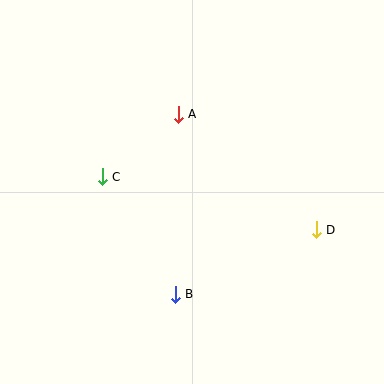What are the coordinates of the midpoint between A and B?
The midpoint between A and B is at (177, 204).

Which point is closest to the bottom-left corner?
Point B is closest to the bottom-left corner.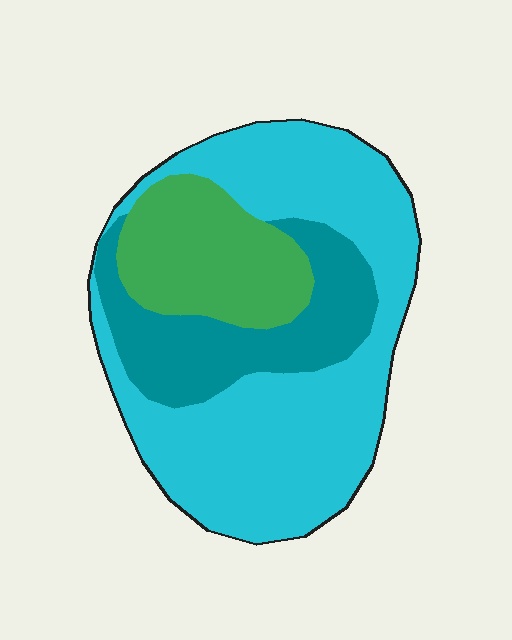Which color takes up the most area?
Cyan, at roughly 55%.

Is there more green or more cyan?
Cyan.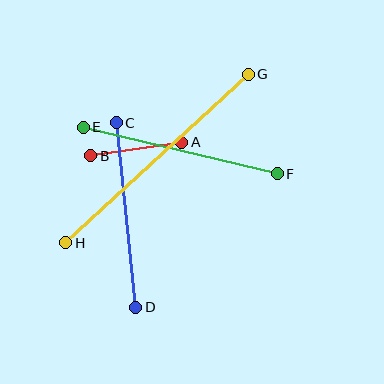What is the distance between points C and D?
The distance is approximately 185 pixels.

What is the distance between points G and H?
The distance is approximately 249 pixels.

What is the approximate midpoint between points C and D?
The midpoint is at approximately (126, 215) pixels.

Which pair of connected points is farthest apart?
Points G and H are farthest apart.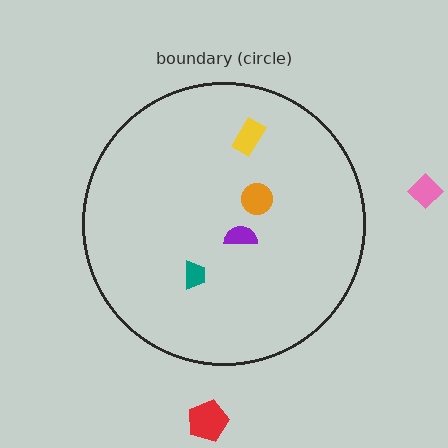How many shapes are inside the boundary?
4 inside, 2 outside.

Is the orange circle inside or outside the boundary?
Inside.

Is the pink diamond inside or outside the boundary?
Outside.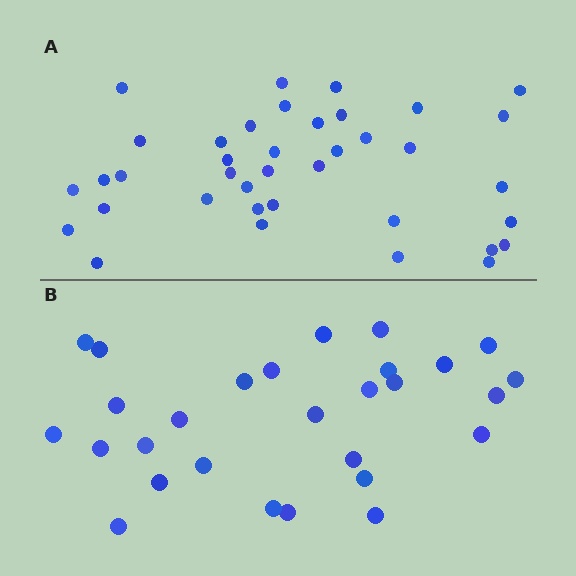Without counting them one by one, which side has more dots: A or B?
Region A (the top region) has more dots.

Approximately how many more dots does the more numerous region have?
Region A has roughly 10 or so more dots than region B.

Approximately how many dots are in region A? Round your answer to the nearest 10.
About 40 dots. (The exact count is 38, which rounds to 40.)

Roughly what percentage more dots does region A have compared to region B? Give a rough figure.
About 35% more.